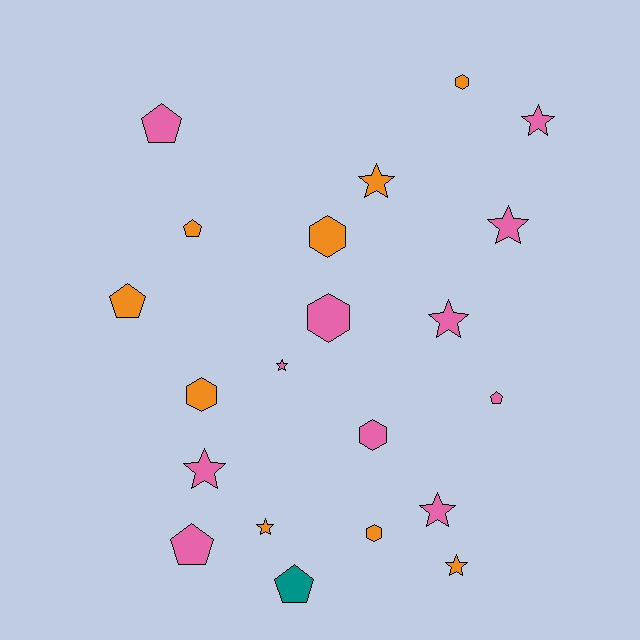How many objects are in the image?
There are 21 objects.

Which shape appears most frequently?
Star, with 9 objects.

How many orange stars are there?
There are 3 orange stars.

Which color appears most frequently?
Pink, with 11 objects.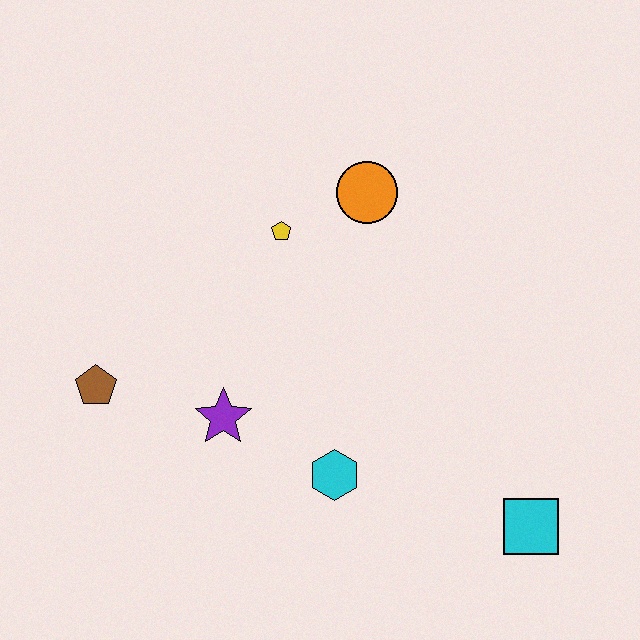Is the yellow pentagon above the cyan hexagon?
Yes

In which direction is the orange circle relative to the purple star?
The orange circle is above the purple star.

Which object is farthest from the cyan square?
The brown pentagon is farthest from the cyan square.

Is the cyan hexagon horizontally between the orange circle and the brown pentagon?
Yes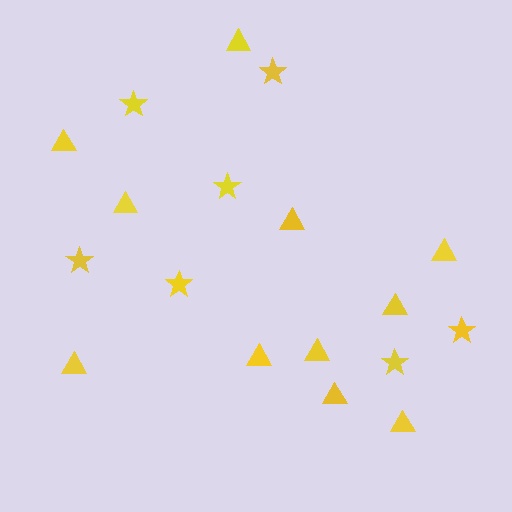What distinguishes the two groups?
There are 2 groups: one group of stars (7) and one group of triangles (11).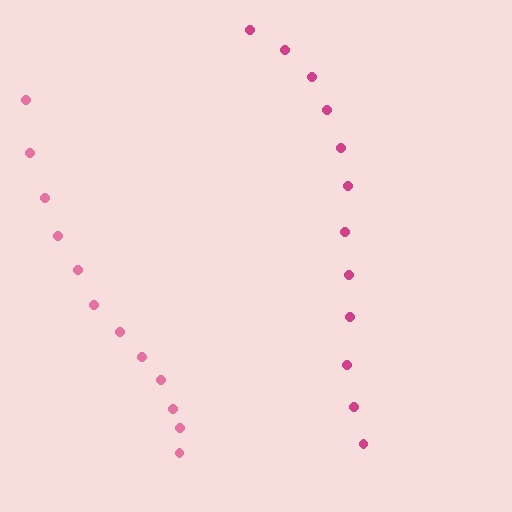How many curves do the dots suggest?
There are 2 distinct paths.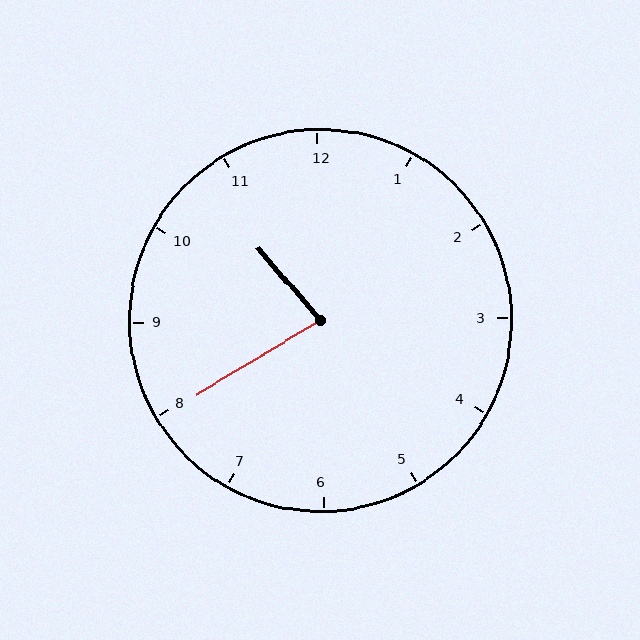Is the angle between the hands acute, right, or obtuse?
It is acute.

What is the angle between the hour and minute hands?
Approximately 80 degrees.